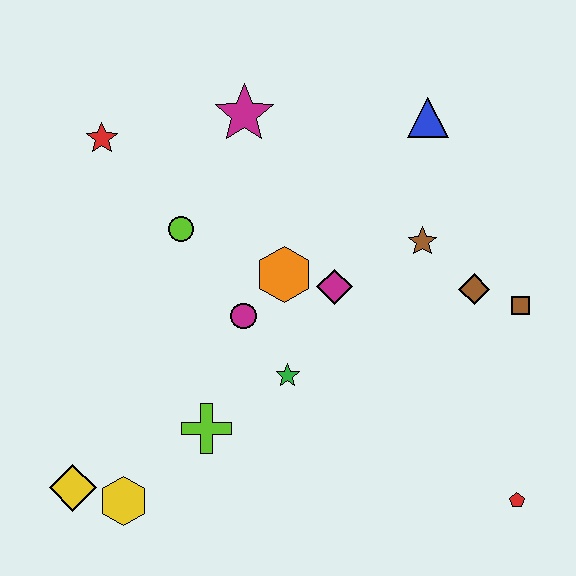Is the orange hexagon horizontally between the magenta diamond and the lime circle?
Yes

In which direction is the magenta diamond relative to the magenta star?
The magenta diamond is below the magenta star.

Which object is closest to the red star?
The lime circle is closest to the red star.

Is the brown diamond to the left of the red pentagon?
Yes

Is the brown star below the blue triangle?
Yes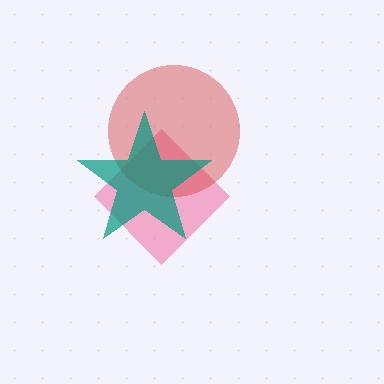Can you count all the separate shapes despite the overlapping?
Yes, there are 3 separate shapes.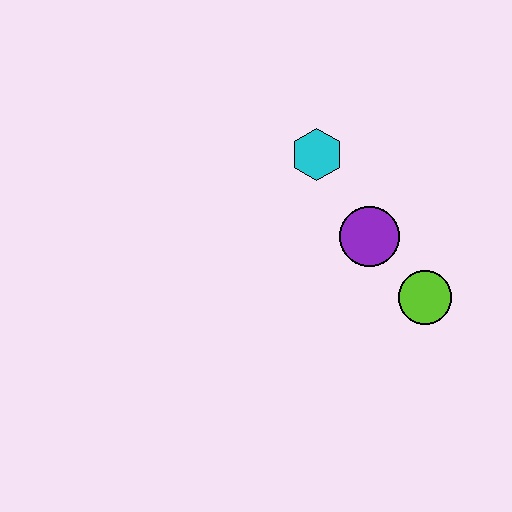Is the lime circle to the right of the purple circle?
Yes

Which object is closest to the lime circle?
The purple circle is closest to the lime circle.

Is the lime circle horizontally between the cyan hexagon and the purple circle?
No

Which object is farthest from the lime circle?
The cyan hexagon is farthest from the lime circle.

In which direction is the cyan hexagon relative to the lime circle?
The cyan hexagon is above the lime circle.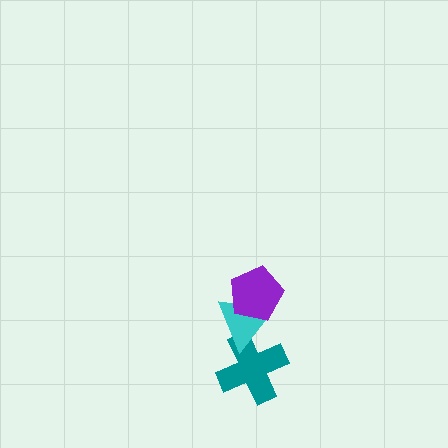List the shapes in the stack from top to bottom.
From top to bottom: the purple pentagon, the cyan triangle, the teal cross.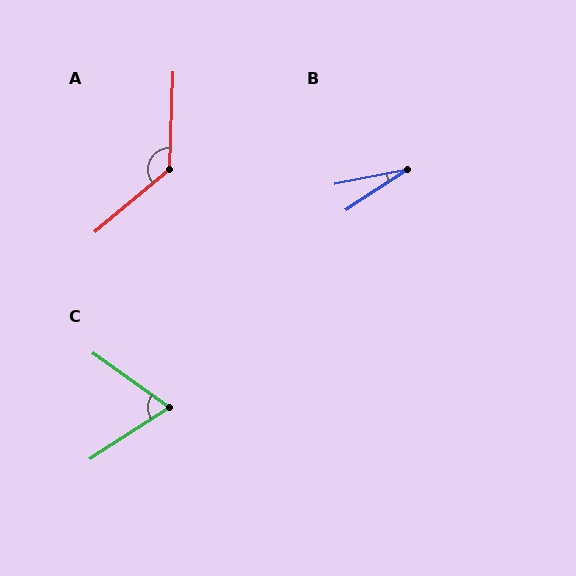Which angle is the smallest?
B, at approximately 22 degrees.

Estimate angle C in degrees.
Approximately 69 degrees.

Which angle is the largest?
A, at approximately 132 degrees.